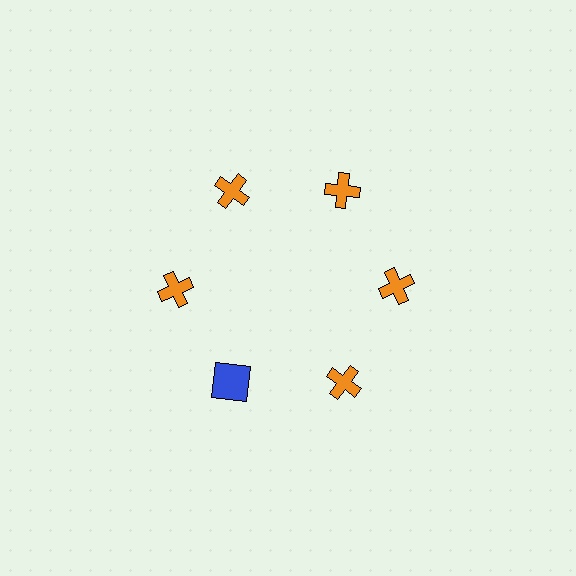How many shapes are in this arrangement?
There are 6 shapes arranged in a ring pattern.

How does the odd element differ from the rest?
It differs in both color (blue instead of orange) and shape (square instead of cross).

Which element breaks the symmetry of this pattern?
The blue square at roughly the 7 o'clock position breaks the symmetry. All other shapes are orange crosses.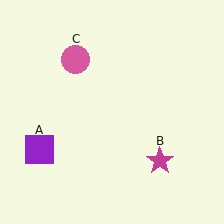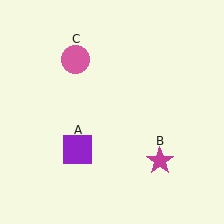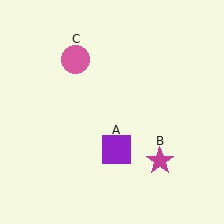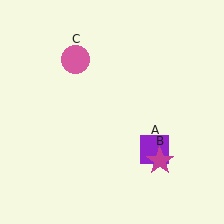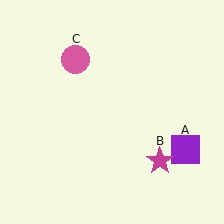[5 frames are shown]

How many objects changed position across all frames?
1 object changed position: purple square (object A).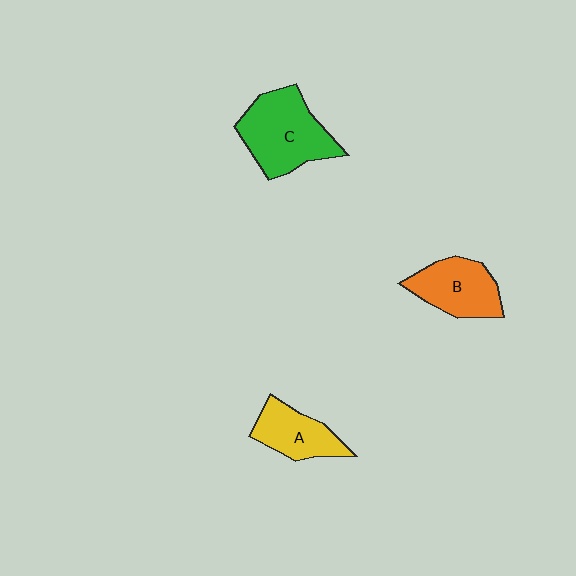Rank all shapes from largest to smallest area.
From largest to smallest: C (green), B (orange), A (yellow).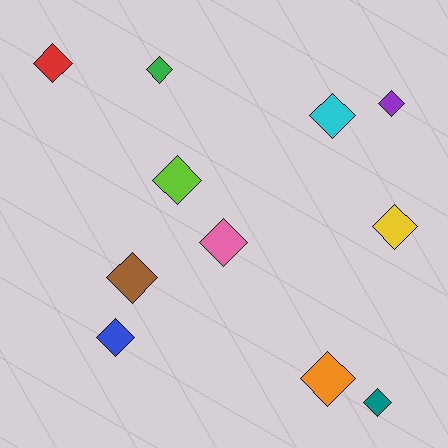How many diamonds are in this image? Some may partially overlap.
There are 11 diamonds.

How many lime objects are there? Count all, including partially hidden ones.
There is 1 lime object.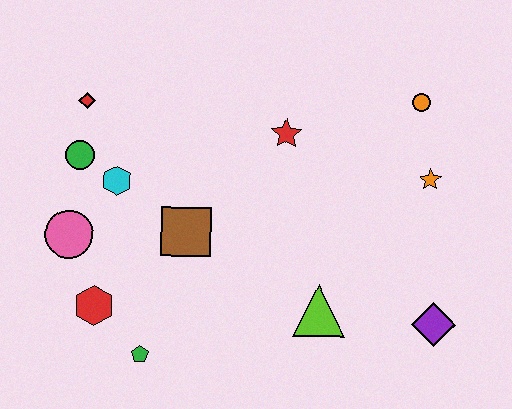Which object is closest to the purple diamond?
The lime triangle is closest to the purple diamond.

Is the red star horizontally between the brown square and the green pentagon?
No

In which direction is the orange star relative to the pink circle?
The orange star is to the right of the pink circle.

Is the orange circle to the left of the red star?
No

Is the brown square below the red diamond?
Yes